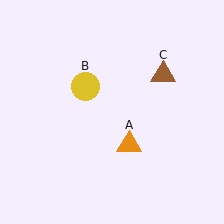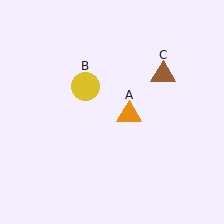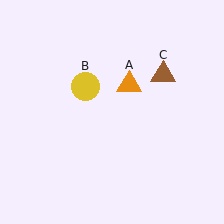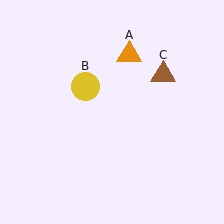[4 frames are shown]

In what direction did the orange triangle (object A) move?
The orange triangle (object A) moved up.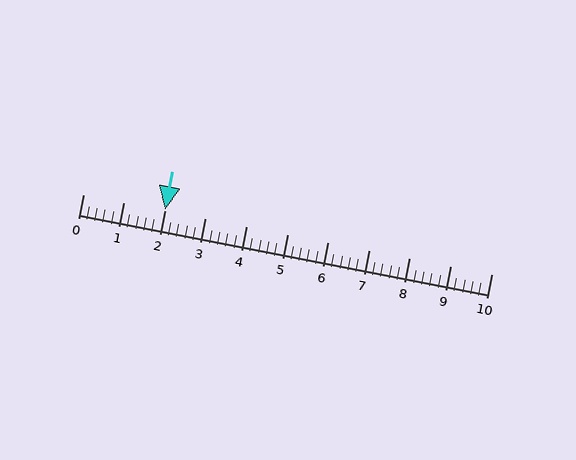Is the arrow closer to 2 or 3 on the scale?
The arrow is closer to 2.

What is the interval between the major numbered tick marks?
The major tick marks are spaced 1 units apart.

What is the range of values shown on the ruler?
The ruler shows values from 0 to 10.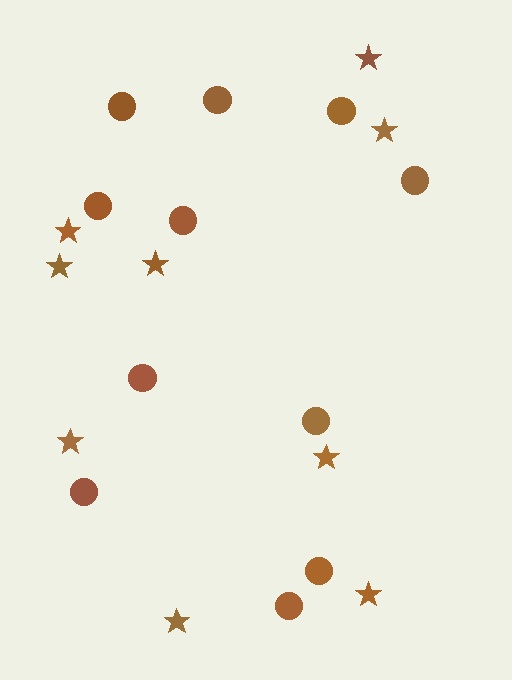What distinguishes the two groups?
There are 2 groups: one group of circles (11) and one group of stars (9).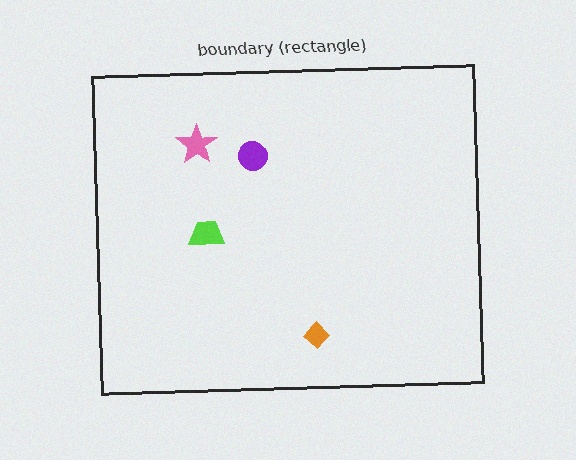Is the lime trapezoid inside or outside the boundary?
Inside.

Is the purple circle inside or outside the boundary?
Inside.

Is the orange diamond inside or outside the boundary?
Inside.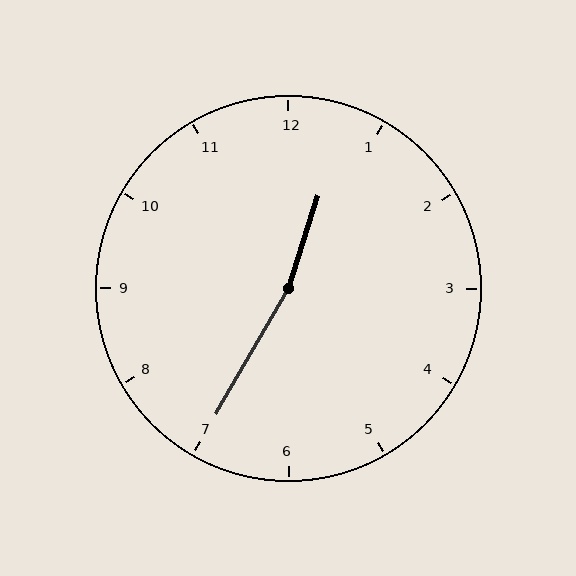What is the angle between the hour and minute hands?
Approximately 168 degrees.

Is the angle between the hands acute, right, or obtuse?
It is obtuse.